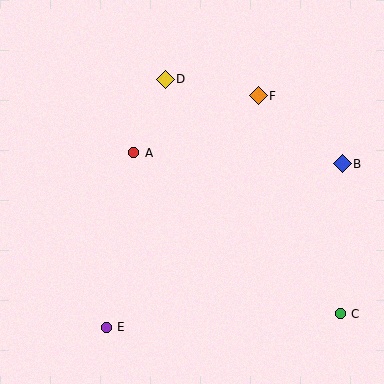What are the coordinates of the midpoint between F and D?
The midpoint between F and D is at (212, 88).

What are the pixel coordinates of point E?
Point E is at (106, 327).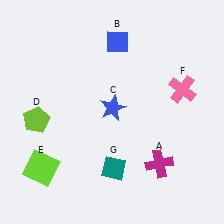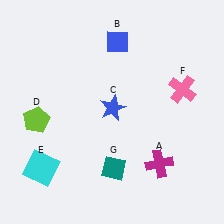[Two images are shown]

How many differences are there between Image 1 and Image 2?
There is 1 difference between the two images.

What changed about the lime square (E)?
In Image 1, E is lime. In Image 2, it changed to cyan.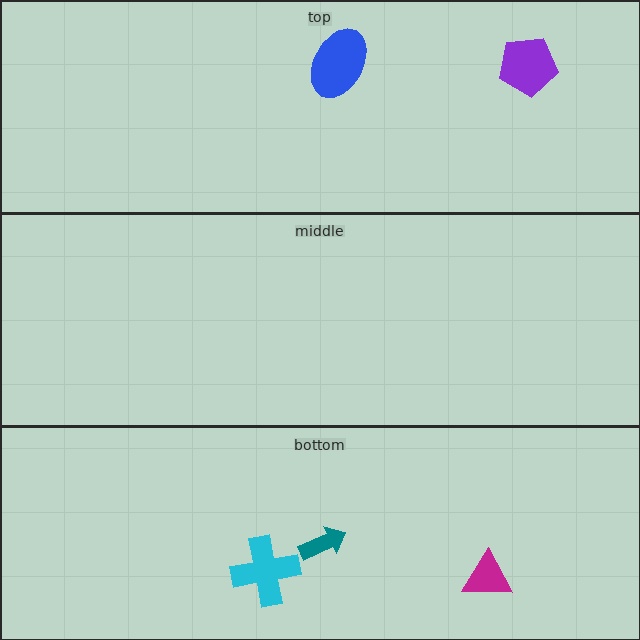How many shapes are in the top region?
2.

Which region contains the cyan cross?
The bottom region.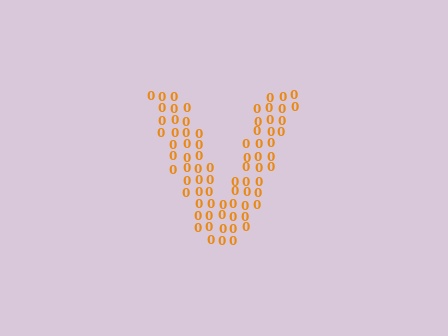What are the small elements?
The small elements are digit 0's.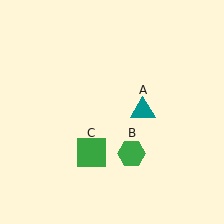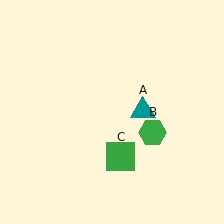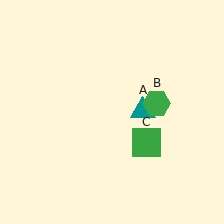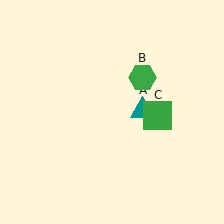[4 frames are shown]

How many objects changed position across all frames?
2 objects changed position: green hexagon (object B), green square (object C).